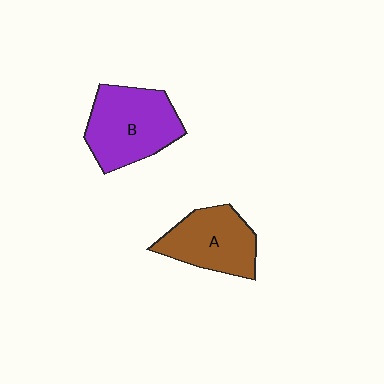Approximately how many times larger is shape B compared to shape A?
Approximately 1.2 times.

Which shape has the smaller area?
Shape A (brown).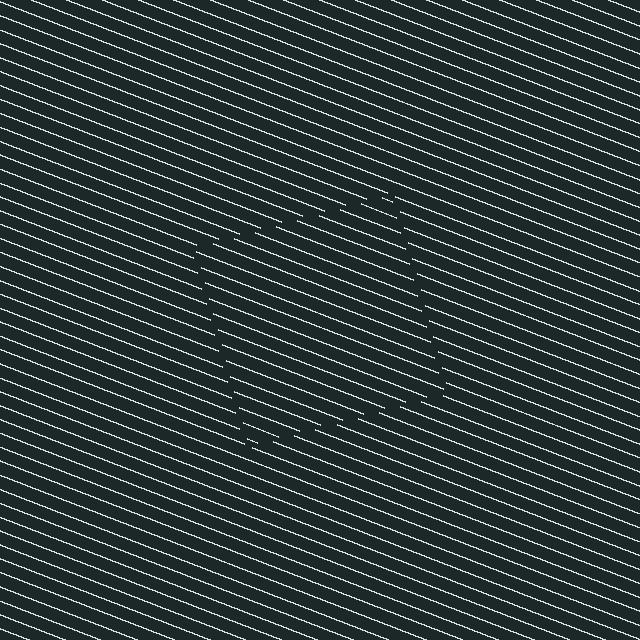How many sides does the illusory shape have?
4 sides — the line-ends trace a square.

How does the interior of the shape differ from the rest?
The interior of the shape contains the same grating, shifted by half a period — the contour is defined by the phase discontinuity where line-ends from the inner and outer gratings abut.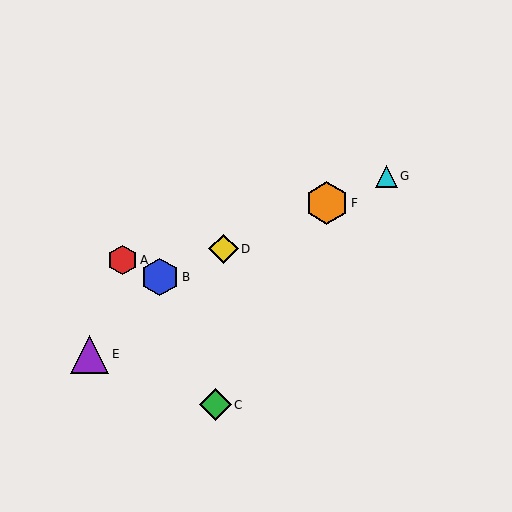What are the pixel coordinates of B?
Object B is at (160, 277).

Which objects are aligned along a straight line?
Objects B, D, F, G are aligned along a straight line.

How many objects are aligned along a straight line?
4 objects (B, D, F, G) are aligned along a straight line.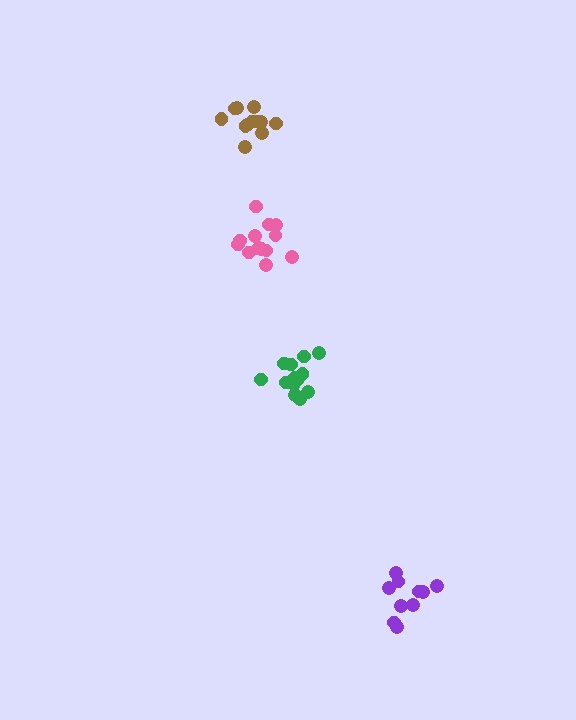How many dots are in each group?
Group 1: 13 dots, Group 2: 12 dots, Group 3: 13 dots, Group 4: 10 dots (48 total).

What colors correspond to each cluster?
The clusters are colored: green, brown, pink, purple.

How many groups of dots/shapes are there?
There are 4 groups.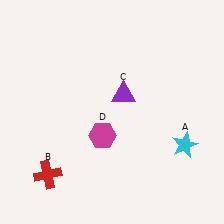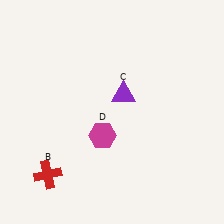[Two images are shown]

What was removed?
The cyan star (A) was removed in Image 2.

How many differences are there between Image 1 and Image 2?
There is 1 difference between the two images.